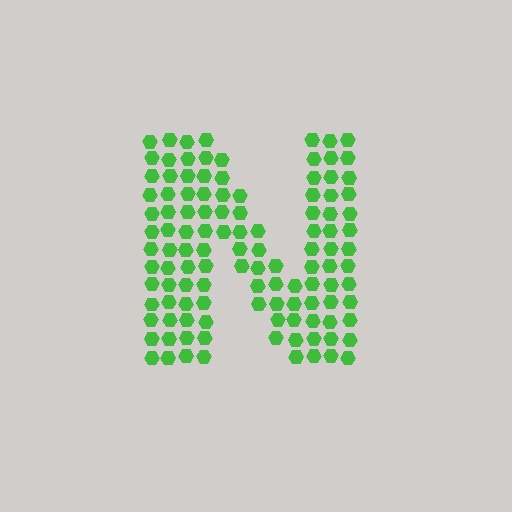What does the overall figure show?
The overall figure shows the letter N.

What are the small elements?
The small elements are hexagons.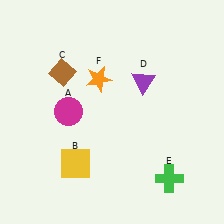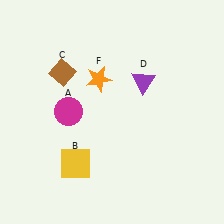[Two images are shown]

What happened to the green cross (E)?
The green cross (E) was removed in Image 2. It was in the bottom-right area of Image 1.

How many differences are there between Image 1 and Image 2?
There is 1 difference between the two images.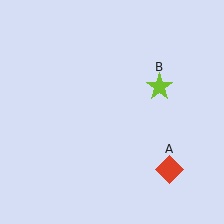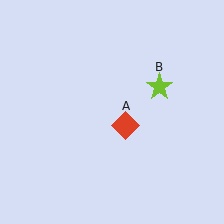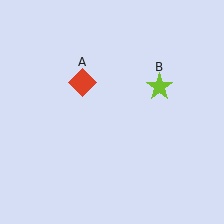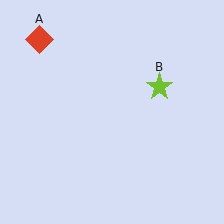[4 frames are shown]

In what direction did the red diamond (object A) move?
The red diamond (object A) moved up and to the left.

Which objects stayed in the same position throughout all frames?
Lime star (object B) remained stationary.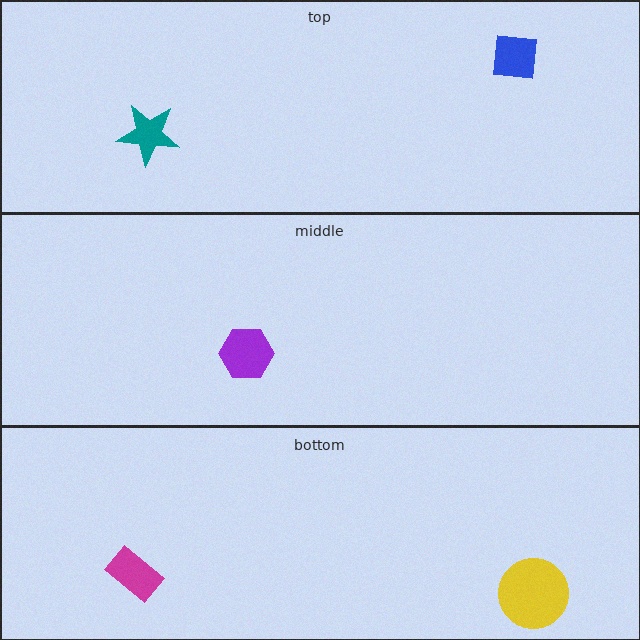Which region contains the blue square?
The top region.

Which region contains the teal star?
The top region.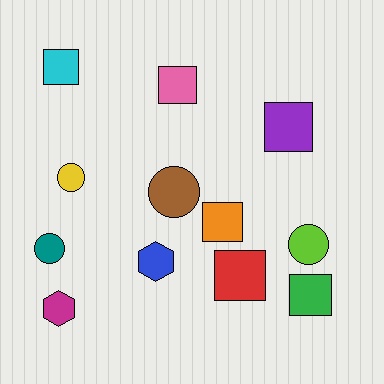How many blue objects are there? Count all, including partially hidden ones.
There is 1 blue object.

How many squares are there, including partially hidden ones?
There are 6 squares.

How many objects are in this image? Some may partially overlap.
There are 12 objects.